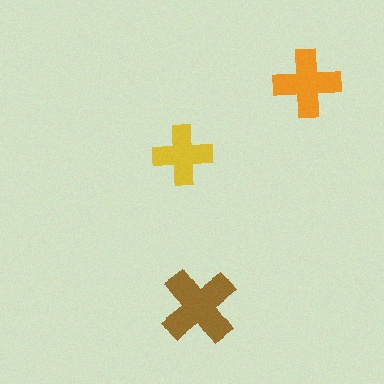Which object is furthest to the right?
The orange cross is rightmost.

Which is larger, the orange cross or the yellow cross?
The orange one.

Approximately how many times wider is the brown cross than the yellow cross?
About 1.5 times wider.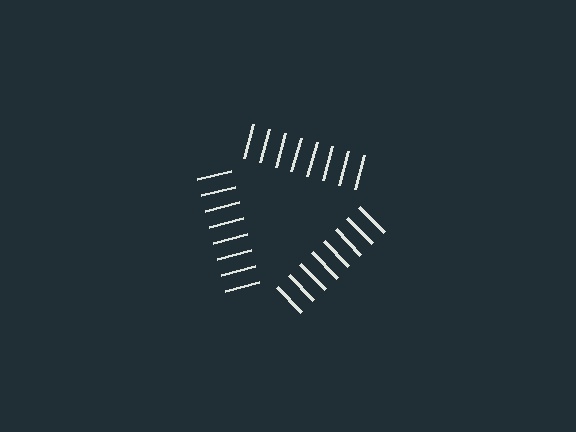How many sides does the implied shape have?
3 sides — the line-ends trace a triangle.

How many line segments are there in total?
24 — 8 along each of the 3 edges.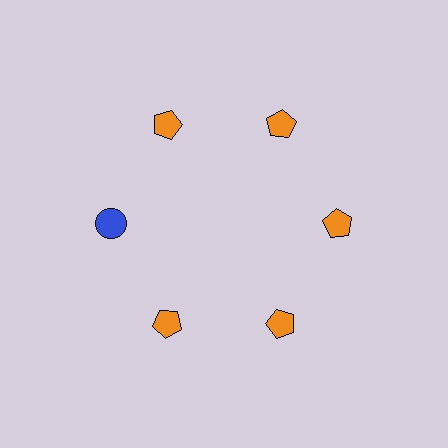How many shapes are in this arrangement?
There are 6 shapes arranged in a ring pattern.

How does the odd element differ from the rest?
It differs in both color (blue instead of orange) and shape (circle instead of pentagon).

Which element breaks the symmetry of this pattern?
The blue circle at roughly the 9 o'clock position breaks the symmetry. All other shapes are orange pentagons.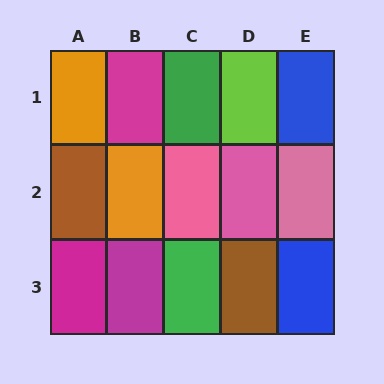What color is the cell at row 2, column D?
Pink.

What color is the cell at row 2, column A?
Brown.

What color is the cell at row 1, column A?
Orange.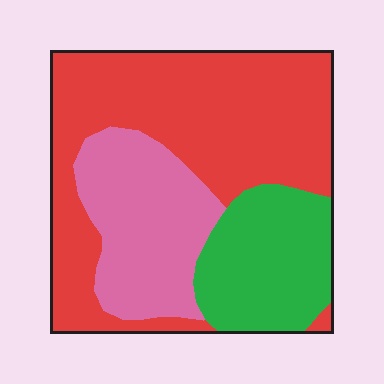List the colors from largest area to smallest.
From largest to smallest: red, pink, green.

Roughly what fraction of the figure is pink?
Pink takes up about one quarter (1/4) of the figure.